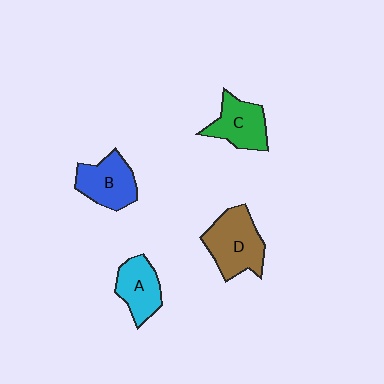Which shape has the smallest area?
Shape A (cyan).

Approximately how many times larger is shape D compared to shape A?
Approximately 1.4 times.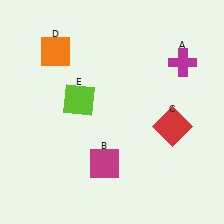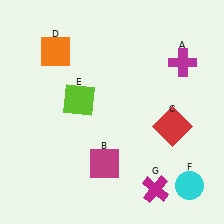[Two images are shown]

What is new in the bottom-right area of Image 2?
A cyan circle (F) was added in the bottom-right area of Image 2.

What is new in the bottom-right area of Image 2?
A magenta cross (G) was added in the bottom-right area of Image 2.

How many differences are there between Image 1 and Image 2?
There are 2 differences between the two images.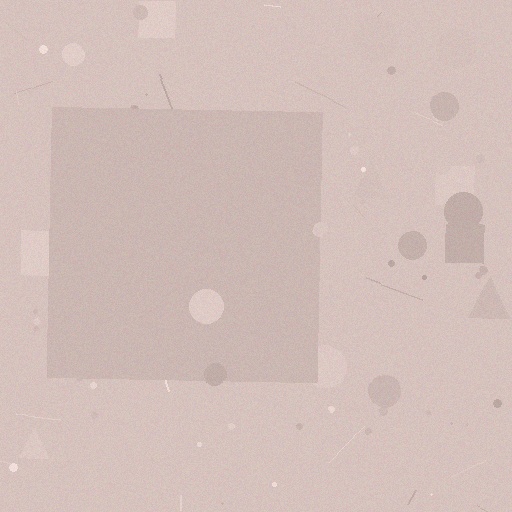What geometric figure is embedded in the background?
A square is embedded in the background.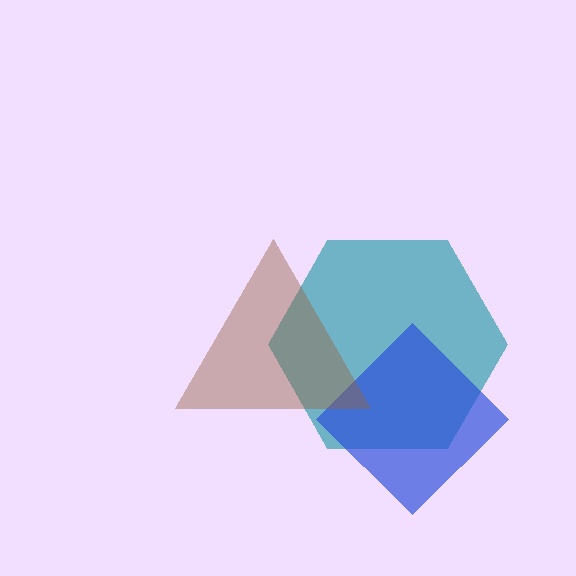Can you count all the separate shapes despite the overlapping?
Yes, there are 3 separate shapes.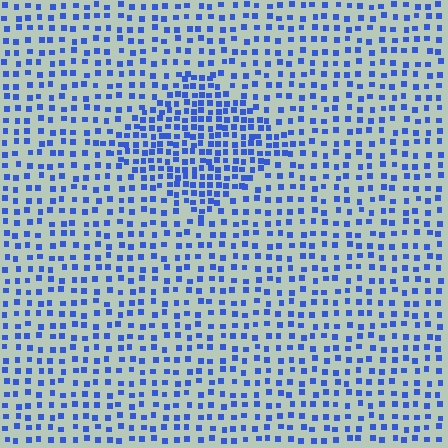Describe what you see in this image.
The image contains small blue elements arranged at two different densities. A diamond-shaped region is visible where the elements are more densely packed than the surrounding area.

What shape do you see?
I see a diamond.